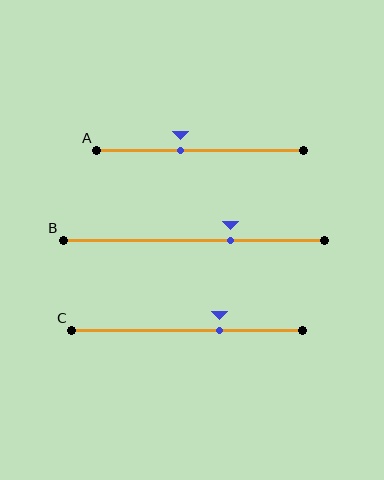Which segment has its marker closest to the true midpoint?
Segment A has its marker closest to the true midpoint.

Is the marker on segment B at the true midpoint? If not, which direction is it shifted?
No, the marker on segment B is shifted to the right by about 14% of the segment length.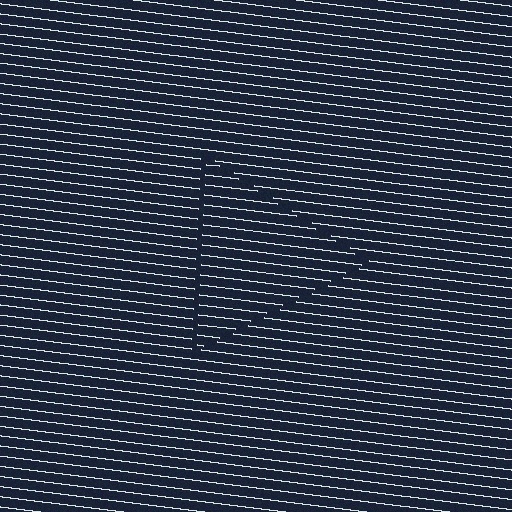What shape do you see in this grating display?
An illusory triangle. The interior of the shape contains the same grating, shifted by half a period — the contour is defined by the phase discontinuity where line-ends from the inner and outer gratings abut.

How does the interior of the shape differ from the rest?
The interior of the shape contains the same grating, shifted by half a period — the contour is defined by the phase discontinuity where line-ends from the inner and outer gratings abut.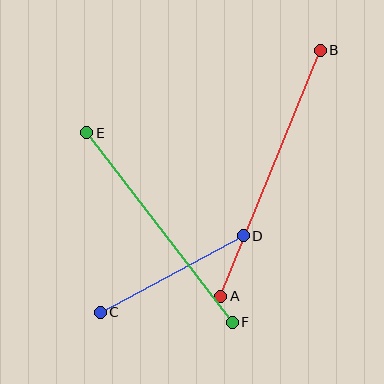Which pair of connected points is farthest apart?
Points A and B are farthest apart.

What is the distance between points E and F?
The distance is approximately 239 pixels.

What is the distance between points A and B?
The distance is approximately 265 pixels.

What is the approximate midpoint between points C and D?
The midpoint is at approximately (172, 274) pixels.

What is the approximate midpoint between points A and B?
The midpoint is at approximately (271, 173) pixels.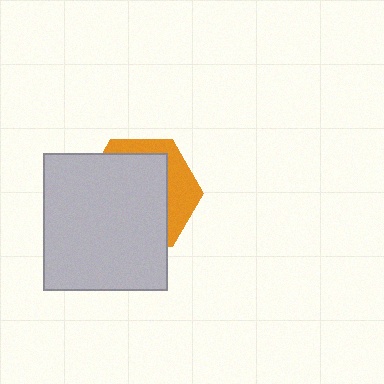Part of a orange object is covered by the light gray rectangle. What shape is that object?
It is a hexagon.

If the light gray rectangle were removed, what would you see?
You would see the complete orange hexagon.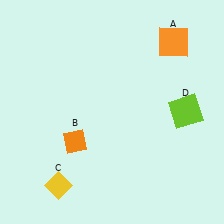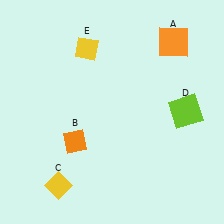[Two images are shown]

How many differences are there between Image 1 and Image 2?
There is 1 difference between the two images.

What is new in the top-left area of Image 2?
A yellow diamond (E) was added in the top-left area of Image 2.